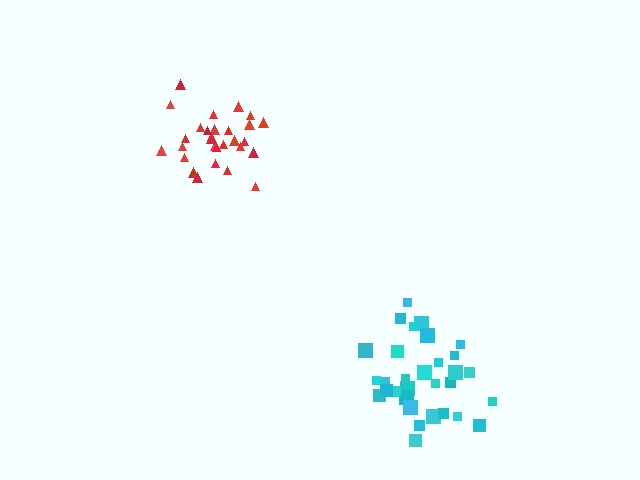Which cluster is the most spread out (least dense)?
Cyan.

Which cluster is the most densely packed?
Red.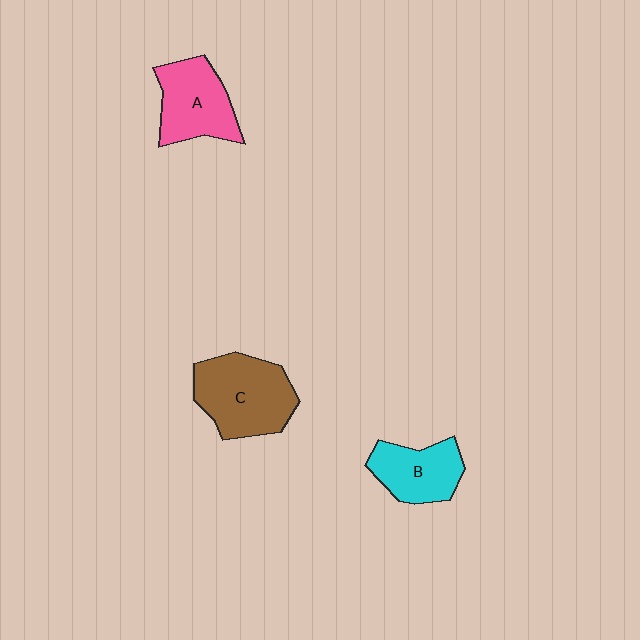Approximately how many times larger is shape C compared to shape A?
Approximately 1.2 times.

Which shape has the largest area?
Shape C (brown).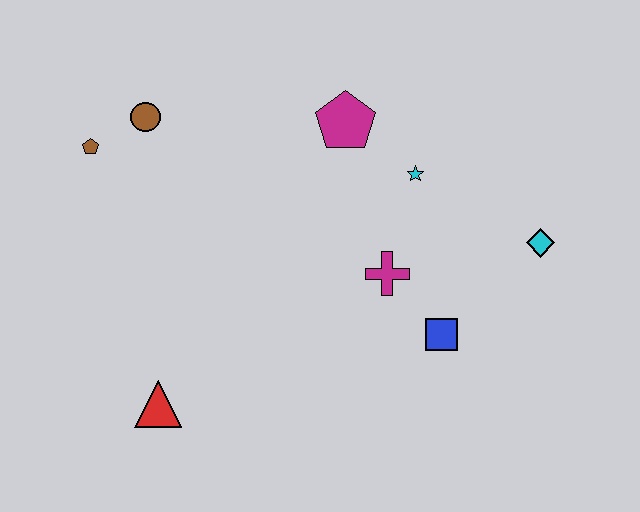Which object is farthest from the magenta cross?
The brown pentagon is farthest from the magenta cross.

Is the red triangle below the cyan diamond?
Yes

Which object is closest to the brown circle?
The brown pentagon is closest to the brown circle.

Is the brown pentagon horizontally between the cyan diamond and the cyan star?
No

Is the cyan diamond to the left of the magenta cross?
No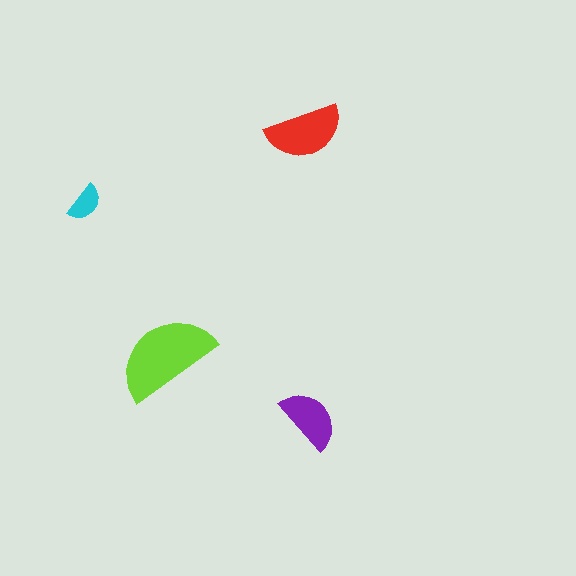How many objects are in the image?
There are 4 objects in the image.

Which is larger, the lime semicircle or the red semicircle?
The lime one.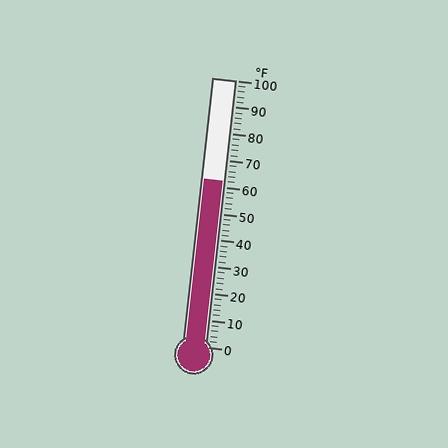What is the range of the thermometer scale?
The thermometer scale ranges from 0°F to 100°F.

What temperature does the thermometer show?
The thermometer shows approximately 62°F.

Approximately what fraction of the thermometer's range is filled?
The thermometer is filled to approximately 60% of its range.